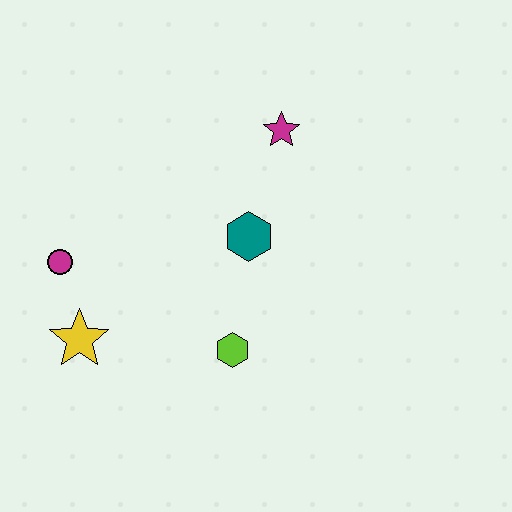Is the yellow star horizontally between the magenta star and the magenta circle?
Yes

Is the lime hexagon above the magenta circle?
No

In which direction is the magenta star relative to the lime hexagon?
The magenta star is above the lime hexagon.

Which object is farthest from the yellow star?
The magenta star is farthest from the yellow star.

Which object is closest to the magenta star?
The teal hexagon is closest to the magenta star.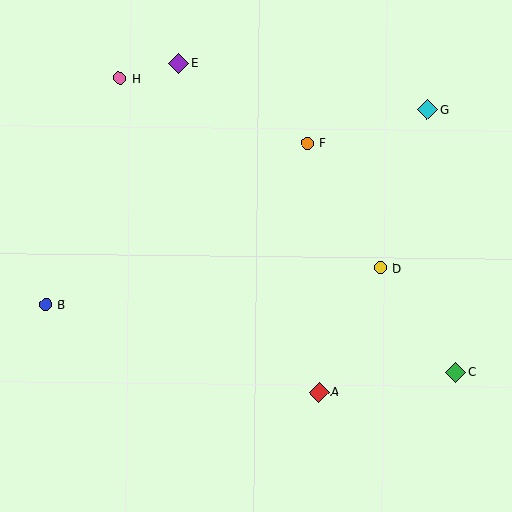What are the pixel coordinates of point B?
Point B is at (46, 305).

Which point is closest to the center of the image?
Point F at (307, 143) is closest to the center.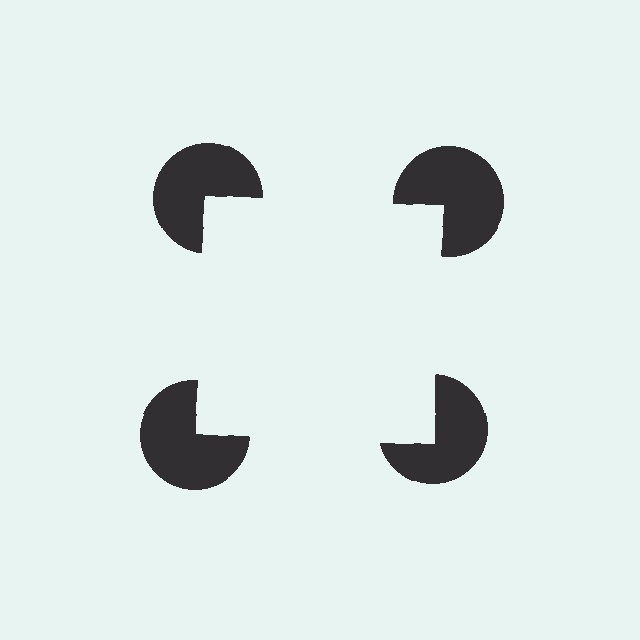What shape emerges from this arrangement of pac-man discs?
An illusory square — its edges are inferred from the aligned wedge cuts in the pac-man discs, not physically drawn.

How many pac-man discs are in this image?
There are 4 — one at each vertex of the illusory square.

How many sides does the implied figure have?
4 sides.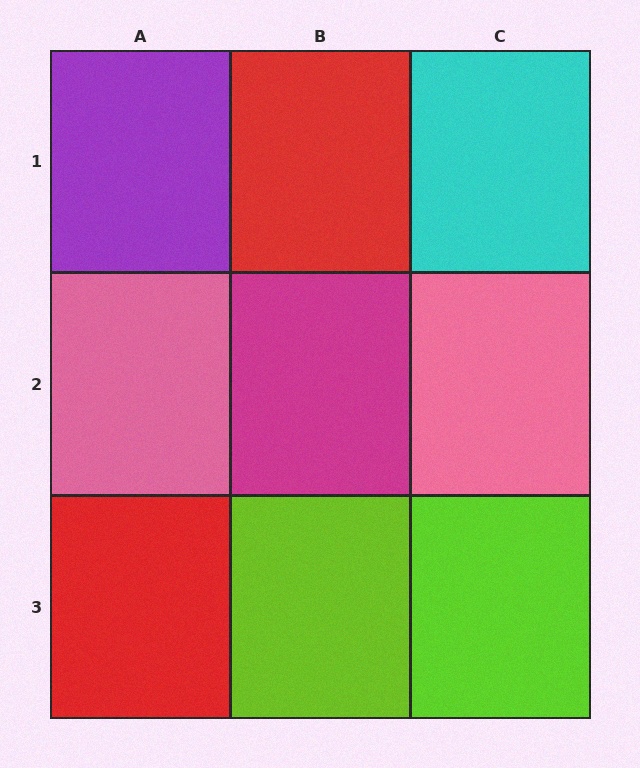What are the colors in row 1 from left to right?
Purple, red, cyan.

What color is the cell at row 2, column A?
Pink.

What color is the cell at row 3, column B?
Lime.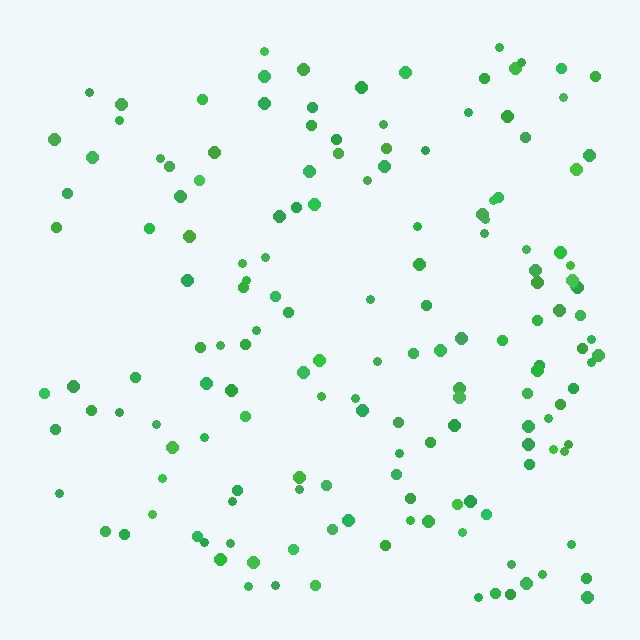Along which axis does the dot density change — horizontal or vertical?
Horizontal.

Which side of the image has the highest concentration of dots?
The right.